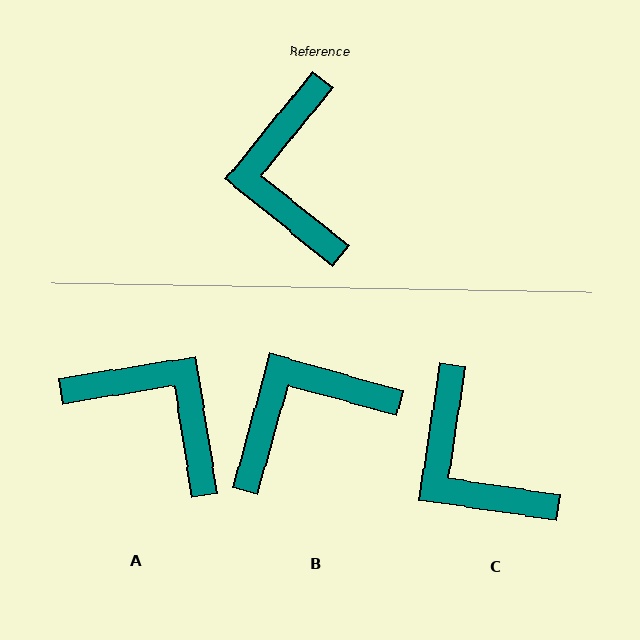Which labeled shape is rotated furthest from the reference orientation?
A, about 132 degrees away.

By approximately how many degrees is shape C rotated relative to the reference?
Approximately 31 degrees counter-clockwise.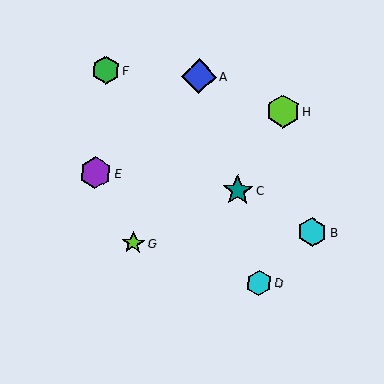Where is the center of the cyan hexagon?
The center of the cyan hexagon is at (312, 232).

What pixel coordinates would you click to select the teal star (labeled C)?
Click at (238, 190) to select the teal star C.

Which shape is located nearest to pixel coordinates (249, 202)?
The teal star (labeled C) at (238, 190) is nearest to that location.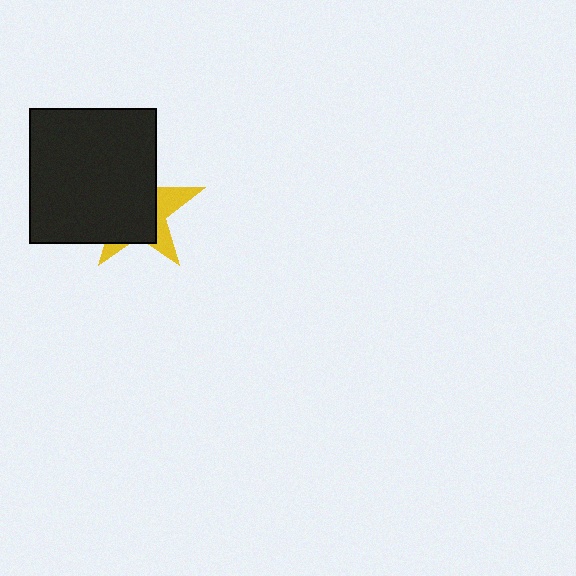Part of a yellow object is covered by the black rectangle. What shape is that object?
It is a star.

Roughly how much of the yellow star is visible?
A small part of it is visible (roughly 31%).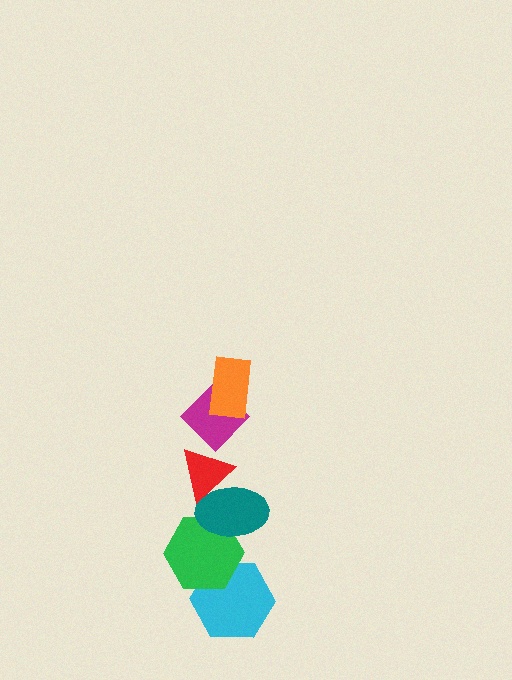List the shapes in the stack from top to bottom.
From top to bottom: the orange rectangle, the magenta diamond, the red triangle, the teal ellipse, the green hexagon, the cyan hexagon.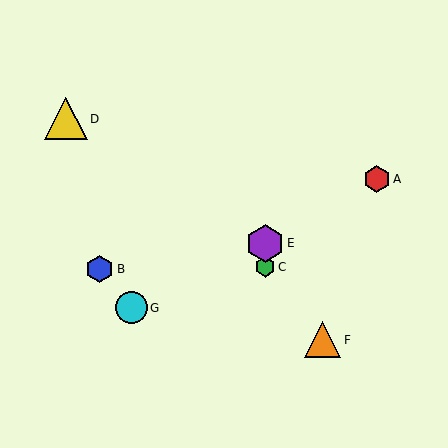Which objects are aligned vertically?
Objects C, E are aligned vertically.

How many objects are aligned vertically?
2 objects (C, E) are aligned vertically.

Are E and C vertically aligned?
Yes, both are at x≈265.